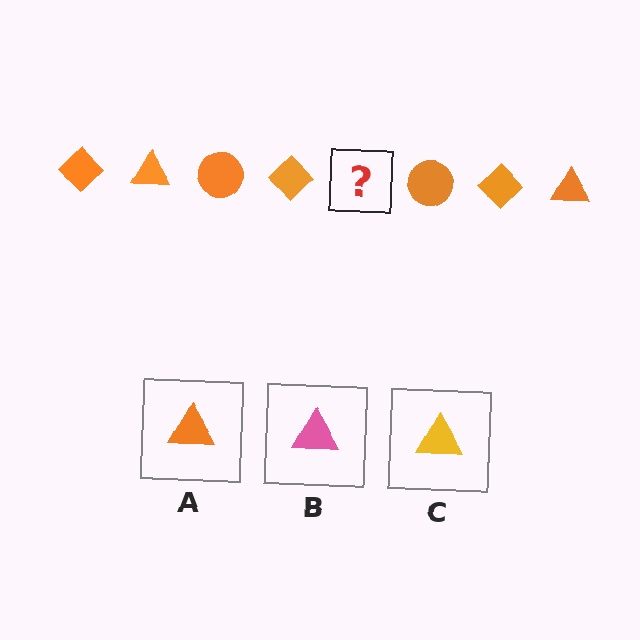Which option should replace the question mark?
Option A.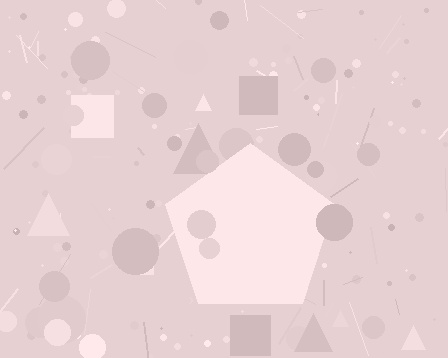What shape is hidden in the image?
A pentagon is hidden in the image.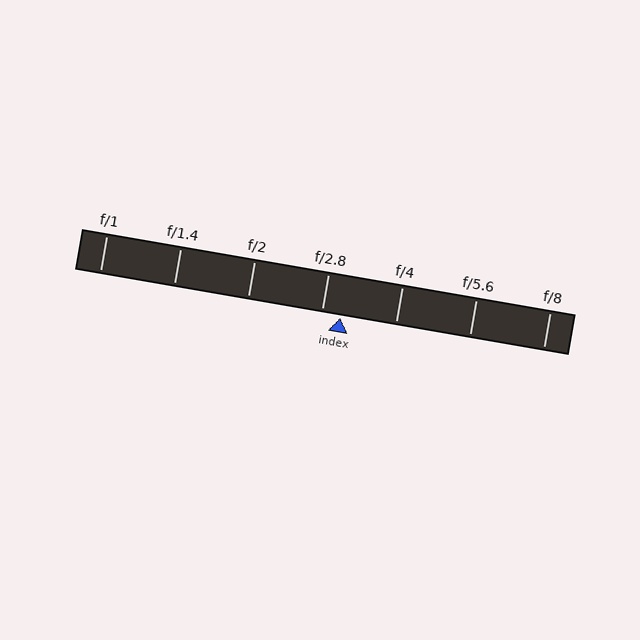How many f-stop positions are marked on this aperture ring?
There are 7 f-stop positions marked.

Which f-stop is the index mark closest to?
The index mark is closest to f/2.8.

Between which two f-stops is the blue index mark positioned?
The index mark is between f/2.8 and f/4.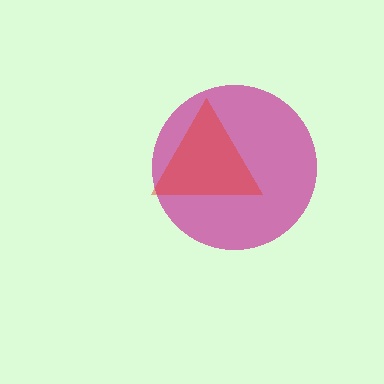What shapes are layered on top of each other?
The layered shapes are: a magenta circle, a red triangle.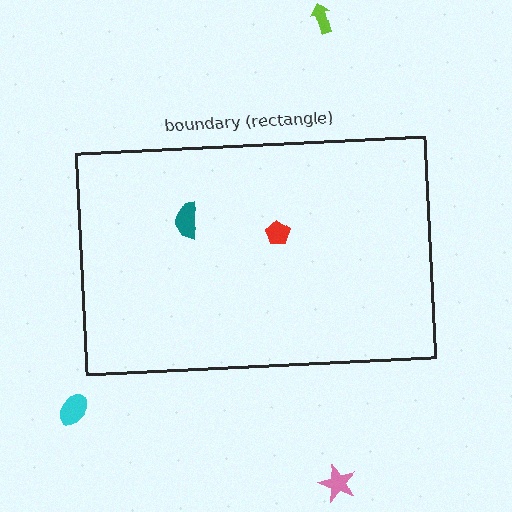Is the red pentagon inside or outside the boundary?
Inside.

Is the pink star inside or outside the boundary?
Outside.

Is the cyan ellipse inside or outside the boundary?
Outside.